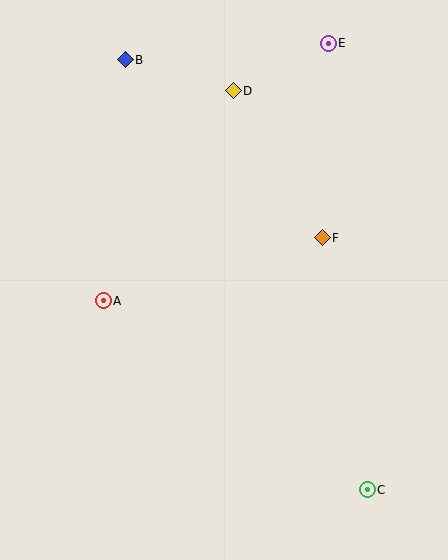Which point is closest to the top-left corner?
Point B is closest to the top-left corner.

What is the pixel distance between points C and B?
The distance between C and B is 494 pixels.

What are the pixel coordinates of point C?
Point C is at (367, 490).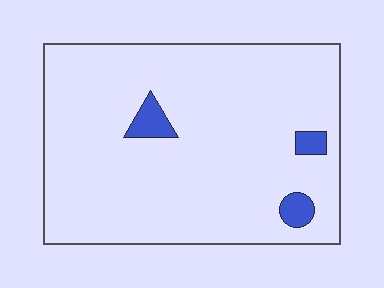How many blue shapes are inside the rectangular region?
3.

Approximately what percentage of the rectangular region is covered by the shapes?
Approximately 5%.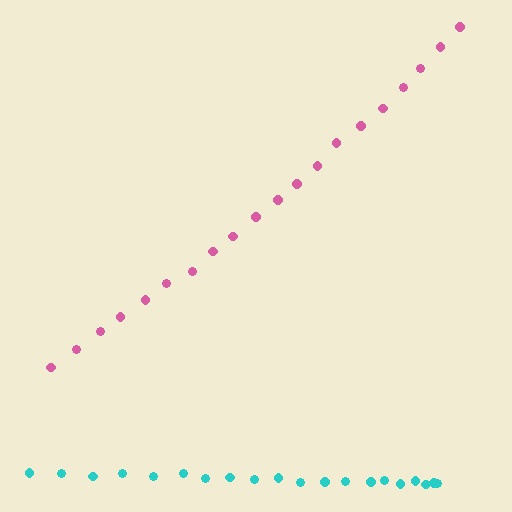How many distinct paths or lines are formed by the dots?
There are 2 distinct paths.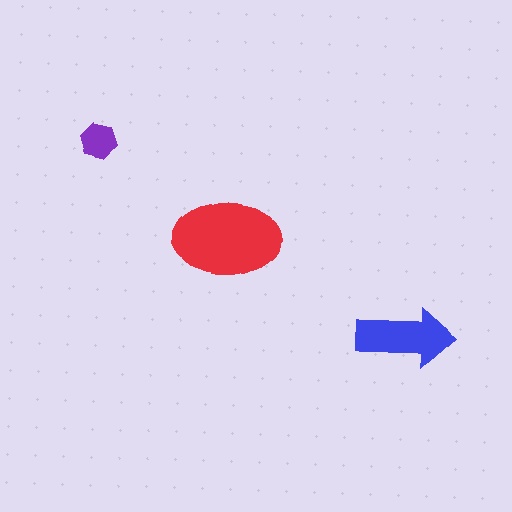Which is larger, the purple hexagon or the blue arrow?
The blue arrow.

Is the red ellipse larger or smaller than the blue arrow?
Larger.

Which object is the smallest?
The purple hexagon.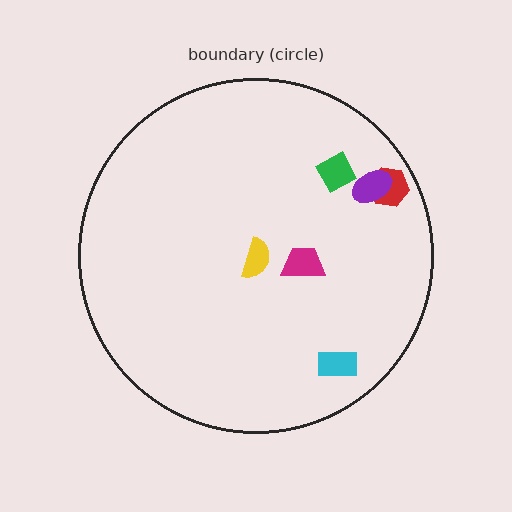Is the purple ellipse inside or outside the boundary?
Inside.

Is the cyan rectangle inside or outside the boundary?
Inside.